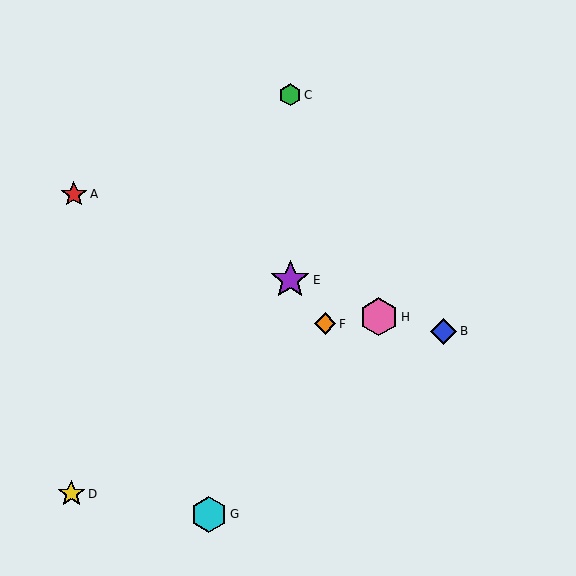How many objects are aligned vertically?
2 objects (C, E) are aligned vertically.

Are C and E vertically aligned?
Yes, both are at x≈290.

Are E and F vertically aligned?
No, E is at x≈290 and F is at x≈325.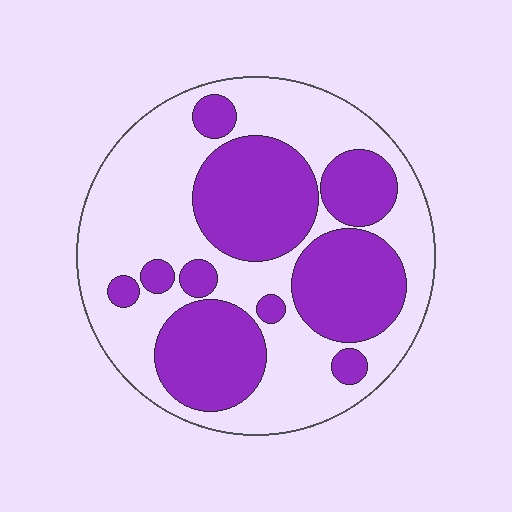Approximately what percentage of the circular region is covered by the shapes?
Approximately 45%.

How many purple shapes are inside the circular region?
10.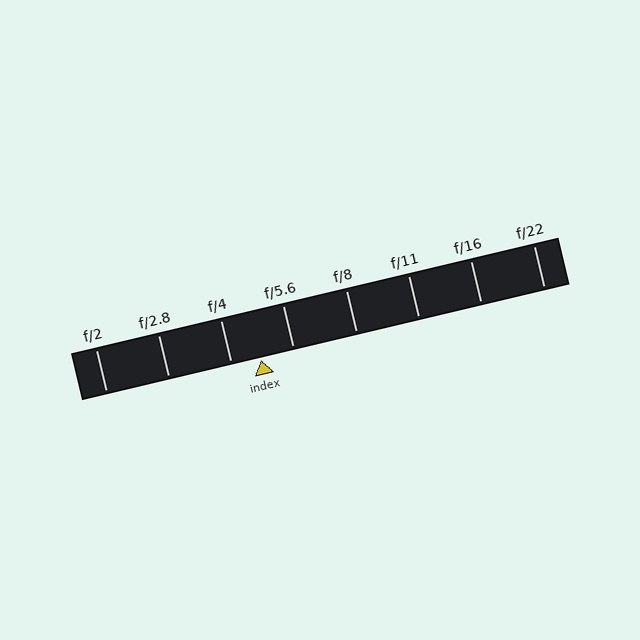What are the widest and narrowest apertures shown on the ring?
The widest aperture shown is f/2 and the narrowest is f/22.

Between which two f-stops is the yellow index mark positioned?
The index mark is between f/4 and f/5.6.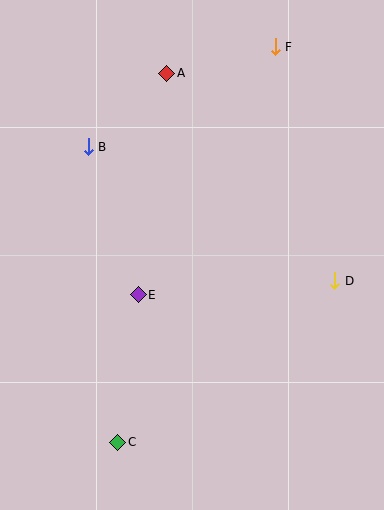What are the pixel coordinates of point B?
Point B is at (88, 147).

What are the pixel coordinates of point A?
Point A is at (167, 73).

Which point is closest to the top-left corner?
Point B is closest to the top-left corner.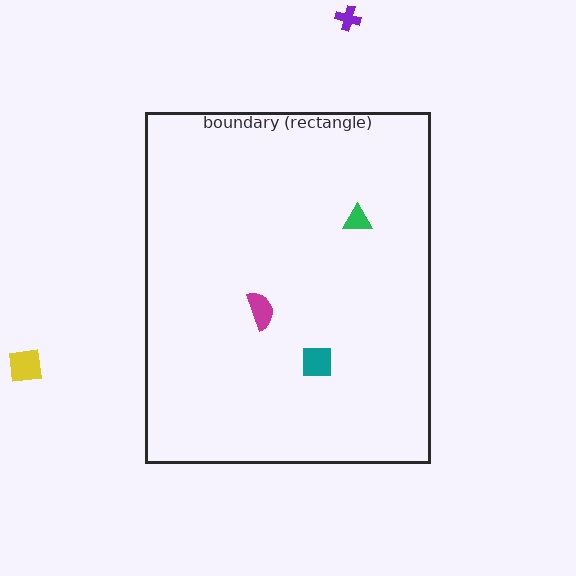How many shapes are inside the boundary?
3 inside, 2 outside.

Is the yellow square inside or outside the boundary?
Outside.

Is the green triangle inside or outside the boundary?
Inside.